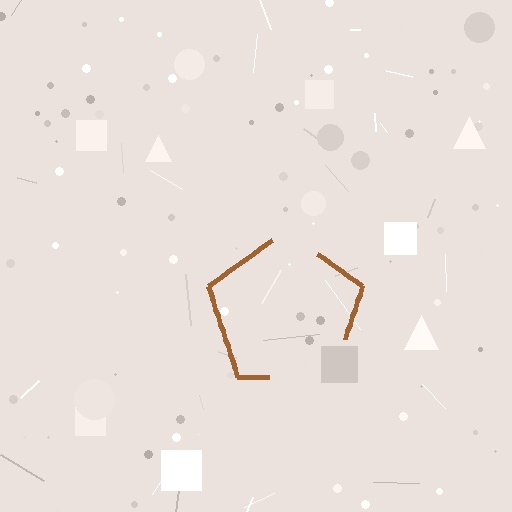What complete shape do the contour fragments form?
The contour fragments form a pentagon.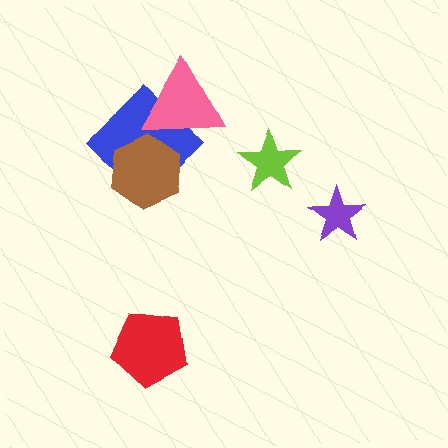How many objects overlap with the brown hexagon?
2 objects overlap with the brown hexagon.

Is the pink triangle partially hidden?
No, no other shape covers it.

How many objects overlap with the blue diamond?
2 objects overlap with the blue diamond.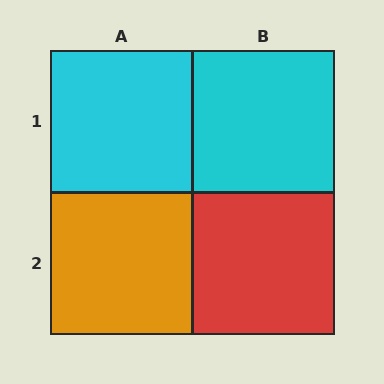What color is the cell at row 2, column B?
Red.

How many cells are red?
1 cell is red.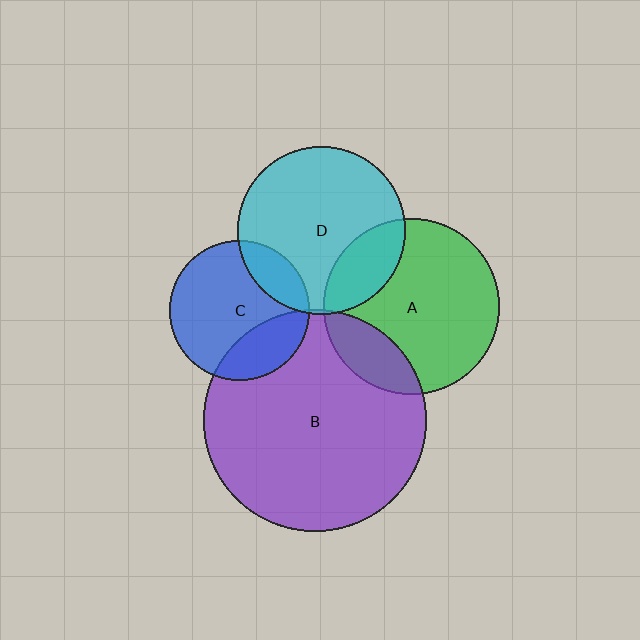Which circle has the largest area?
Circle B (purple).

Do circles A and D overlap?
Yes.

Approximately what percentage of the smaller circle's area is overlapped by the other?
Approximately 20%.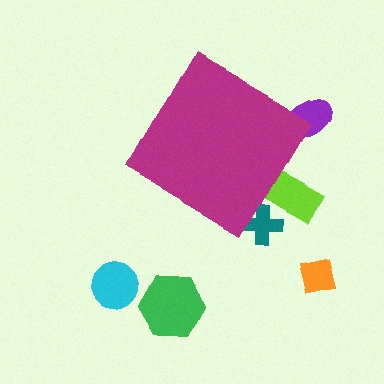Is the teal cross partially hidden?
Yes, the teal cross is partially hidden behind the magenta diamond.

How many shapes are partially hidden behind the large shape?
3 shapes are partially hidden.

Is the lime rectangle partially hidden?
Yes, the lime rectangle is partially hidden behind the magenta diamond.